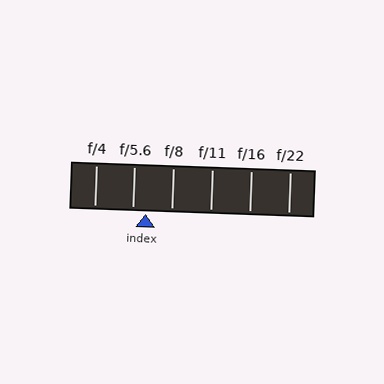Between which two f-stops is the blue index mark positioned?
The index mark is between f/5.6 and f/8.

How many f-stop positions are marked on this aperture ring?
There are 6 f-stop positions marked.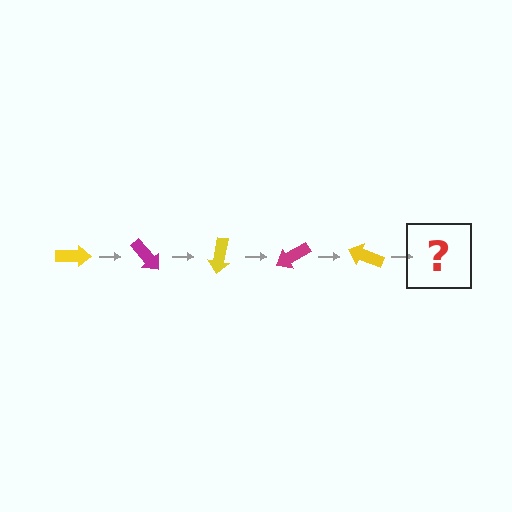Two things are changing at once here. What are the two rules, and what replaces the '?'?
The two rules are that it rotates 50 degrees each step and the color cycles through yellow and magenta. The '?' should be a magenta arrow, rotated 250 degrees from the start.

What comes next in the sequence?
The next element should be a magenta arrow, rotated 250 degrees from the start.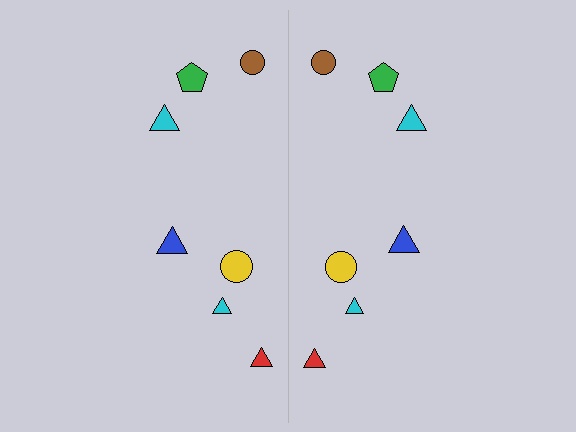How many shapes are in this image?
There are 14 shapes in this image.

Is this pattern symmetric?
Yes, this pattern has bilateral (reflection) symmetry.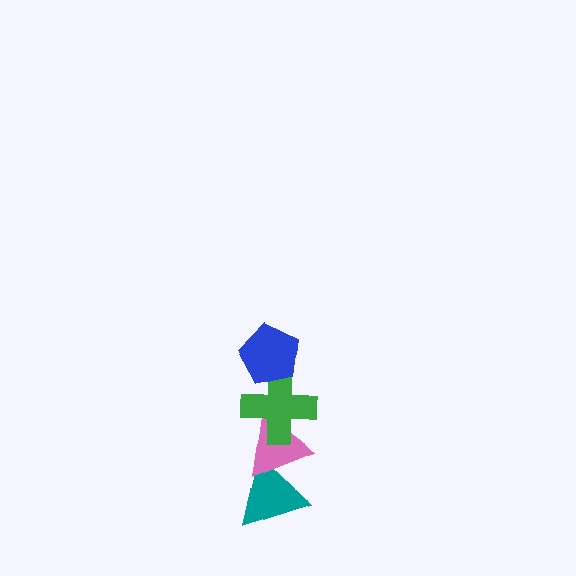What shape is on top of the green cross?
The blue pentagon is on top of the green cross.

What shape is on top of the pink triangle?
The green cross is on top of the pink triangle.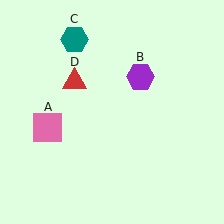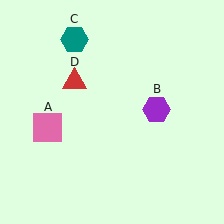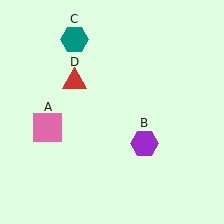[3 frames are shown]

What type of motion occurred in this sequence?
The purple hexagon (object B) rotated clockwise around the center of the scene.